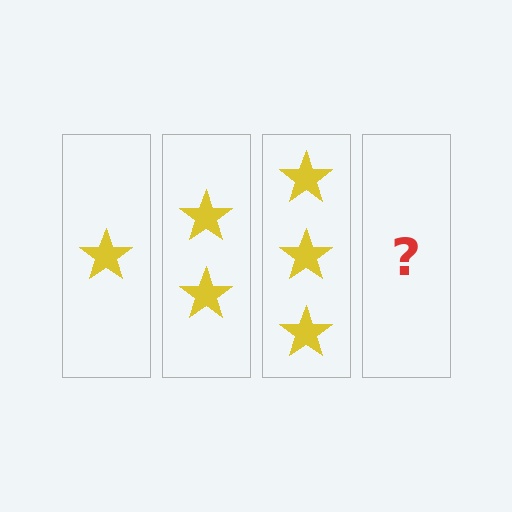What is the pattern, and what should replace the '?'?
The pattern is that each step adds one more star. The '?' should be 4 stars.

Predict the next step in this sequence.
The next step is 4 stars.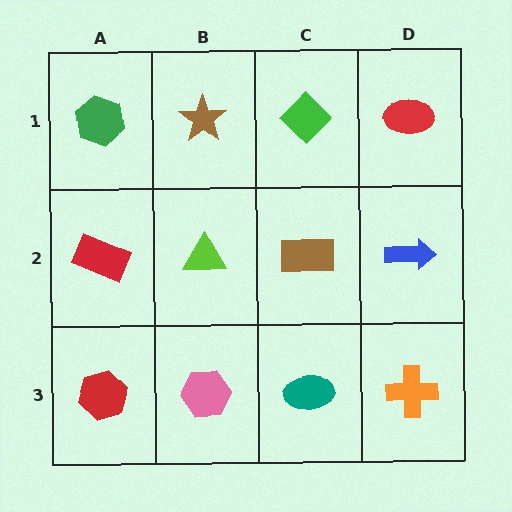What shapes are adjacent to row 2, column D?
A red ellipse (row 1, column D), an orange cross (row 3, column D), a brown rectangle (row 2, column C).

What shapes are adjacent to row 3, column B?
A lime triangle (row 2, column B), a red hexagon (row 3, column A), a teal ellipse (row 3, column C).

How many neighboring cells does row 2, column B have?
4.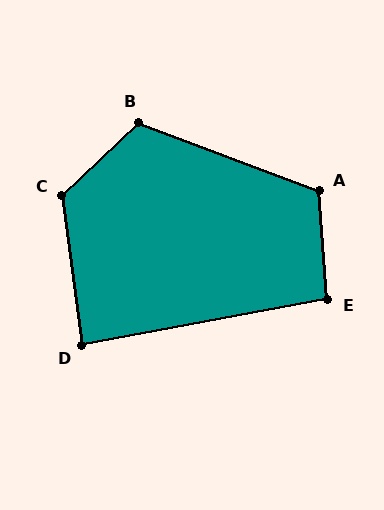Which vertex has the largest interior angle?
C, at approximately 126 degrees.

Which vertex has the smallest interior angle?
D, at approximately 87 degrees.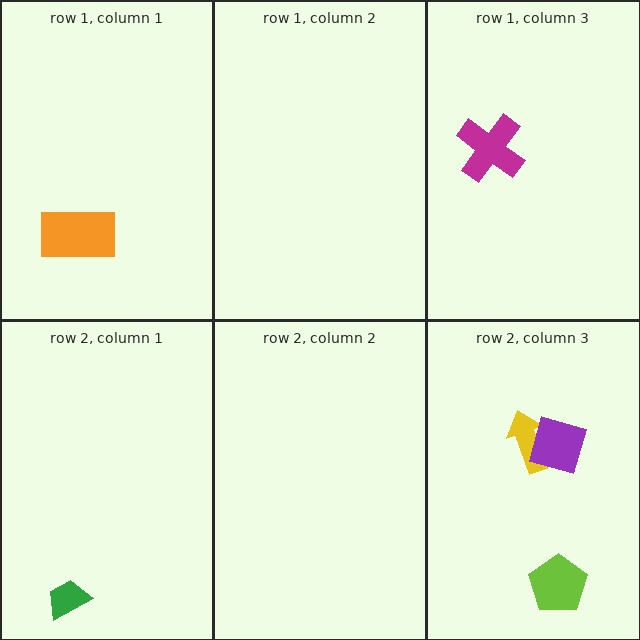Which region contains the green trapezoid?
The row 2, column 1 region.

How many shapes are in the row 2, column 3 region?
3.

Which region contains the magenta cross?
The row 1, column 3 region.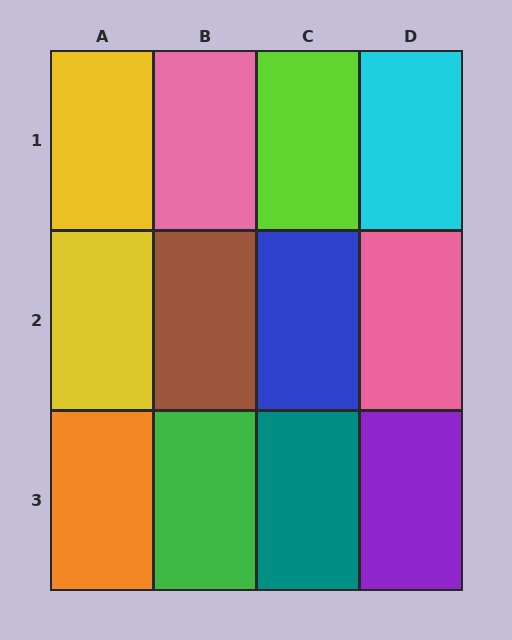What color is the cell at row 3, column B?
Green.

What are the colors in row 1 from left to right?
Yellow, pink, lime, cyan.